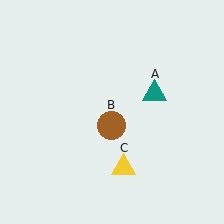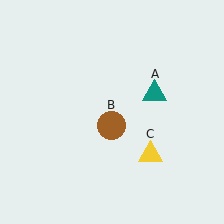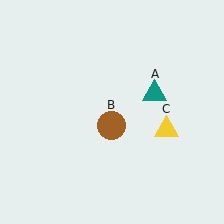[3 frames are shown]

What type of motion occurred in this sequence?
The yellow triangle (object C) rotated counterclockwise around the center of the scene.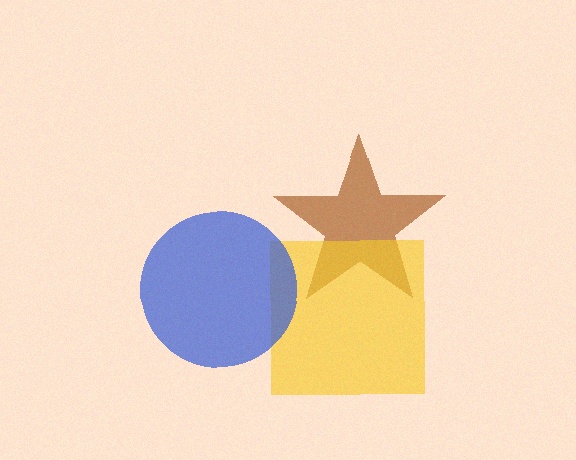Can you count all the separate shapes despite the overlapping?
Yes, there are 3 separate shapes.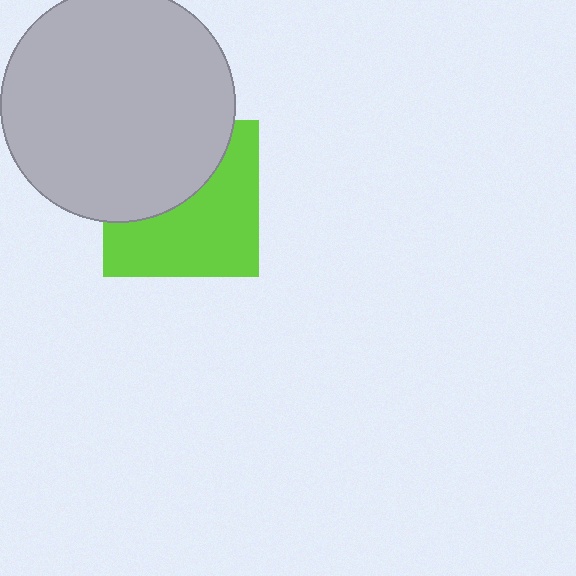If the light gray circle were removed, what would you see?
You would see the complete lime square.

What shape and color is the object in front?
The object in front is a light gray circle.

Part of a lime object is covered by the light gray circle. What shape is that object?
It is a square.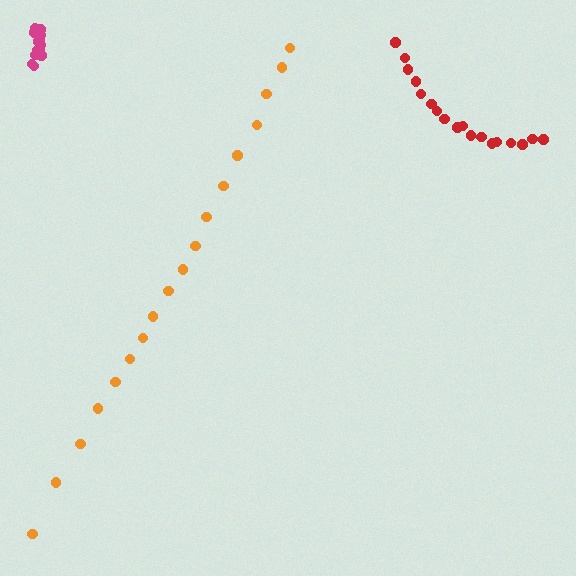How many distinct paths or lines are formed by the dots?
There are 3 distinct paths.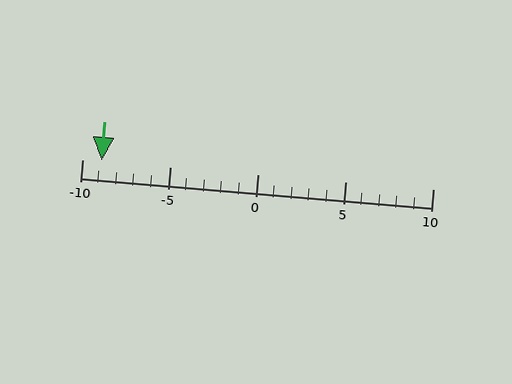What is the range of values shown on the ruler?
The ruler shows values from -10 to 10.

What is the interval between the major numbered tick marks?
The major tick marks are spaced 5 units apart.